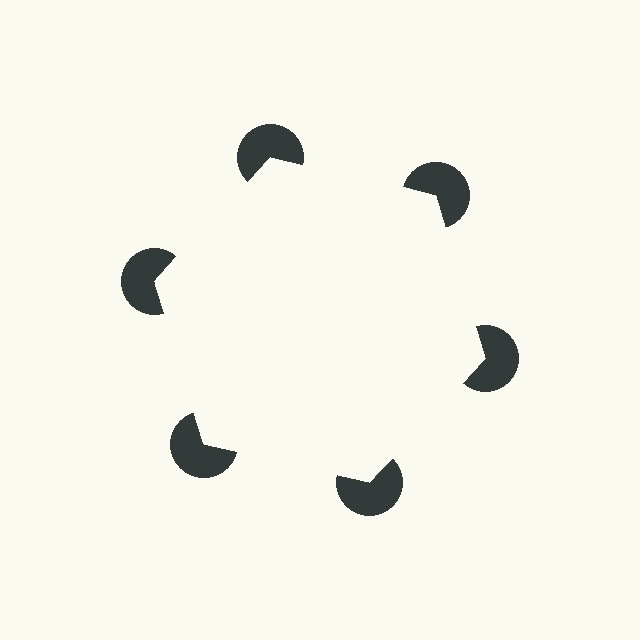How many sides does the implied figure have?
6 sides.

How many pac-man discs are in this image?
There are 6 — one at each vertex of the illusory hexagon.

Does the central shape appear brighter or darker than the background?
It typically appears slightly brighter than the background, even though no actual brightness change is drawn.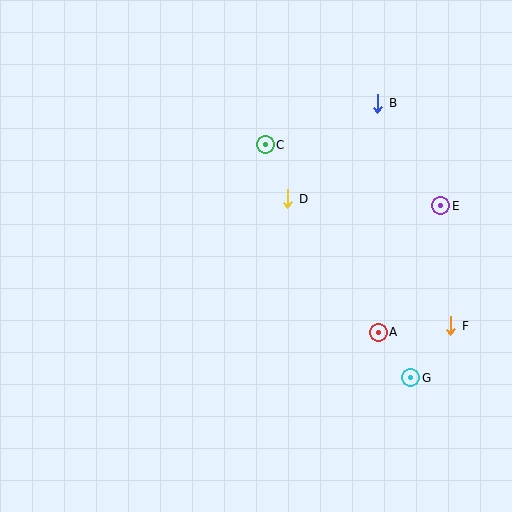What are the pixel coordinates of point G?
Point G is at (411, 378).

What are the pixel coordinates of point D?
Point D is at (288, 199).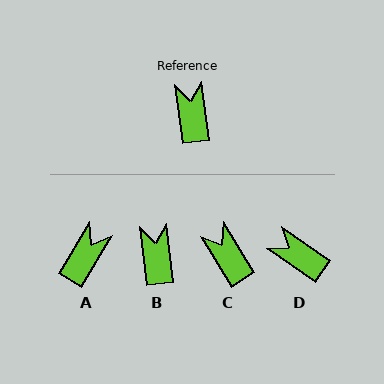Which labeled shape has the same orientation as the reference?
B.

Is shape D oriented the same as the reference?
No, it is off by about 49 degrees.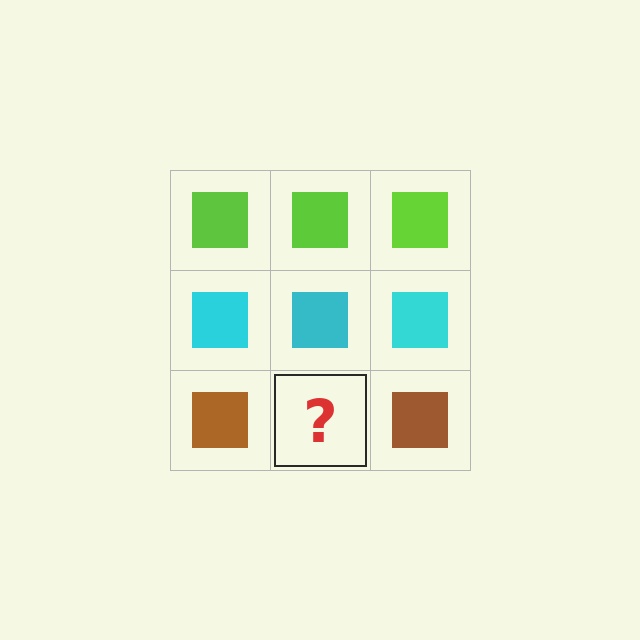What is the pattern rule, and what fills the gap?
The rule is that each row has a consistent color. The gap should be filled with a brown square.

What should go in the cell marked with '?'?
The missing cell should contain a brown square.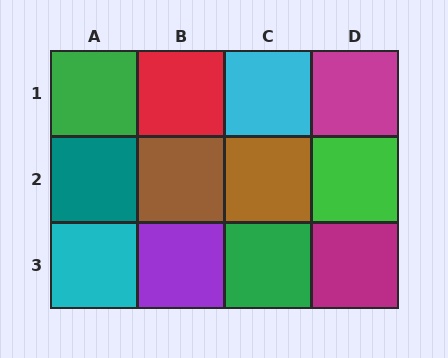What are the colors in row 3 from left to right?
Cyan, purple, green, magenta.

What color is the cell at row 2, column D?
Green.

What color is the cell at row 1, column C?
Cyan.